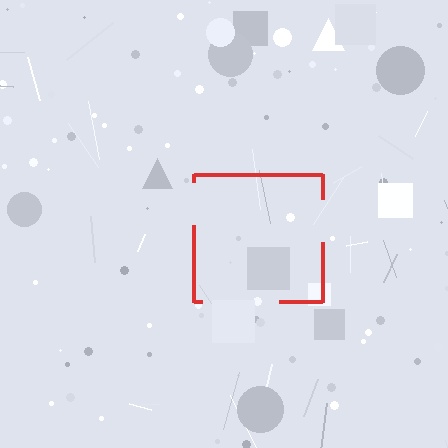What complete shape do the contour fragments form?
The contour fragments form a square.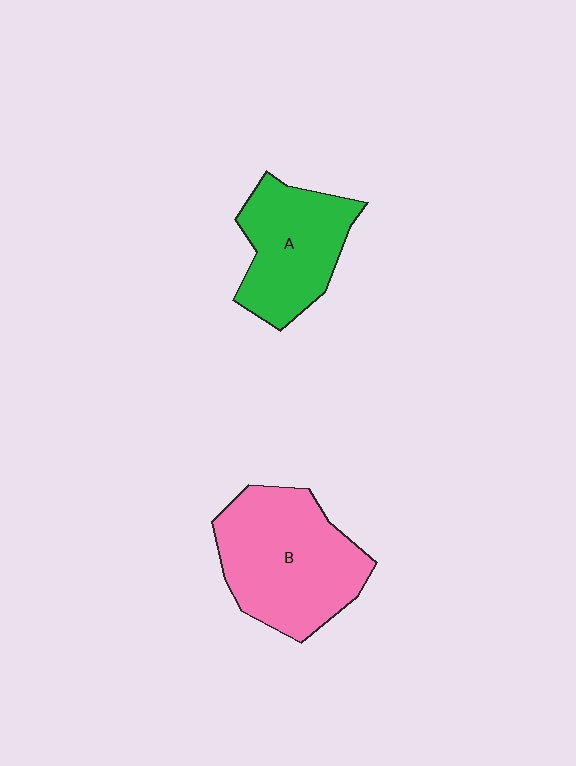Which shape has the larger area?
Shape B (pink).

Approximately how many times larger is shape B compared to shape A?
Approximately 1.4 times.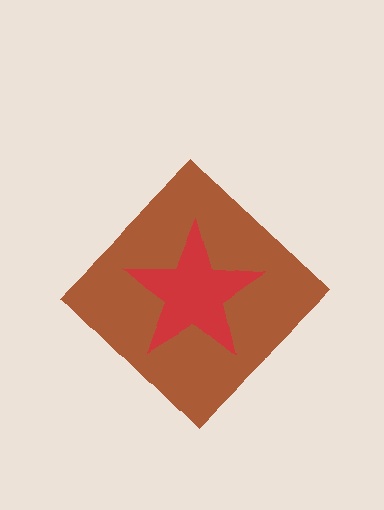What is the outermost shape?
The brown diamond.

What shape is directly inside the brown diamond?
The red star.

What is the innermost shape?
The red star.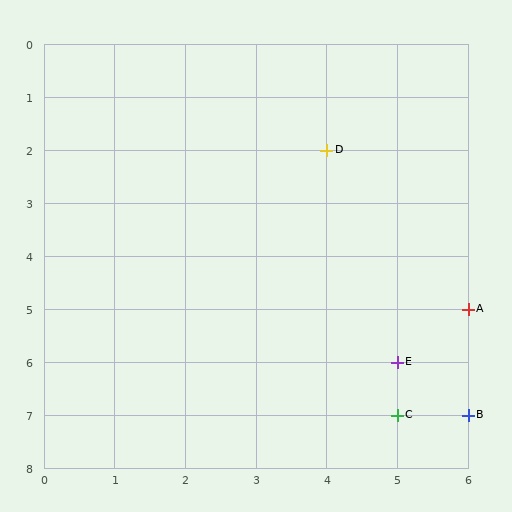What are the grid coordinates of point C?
Point C is at grid coordinates (5, 7).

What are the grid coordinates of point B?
Point B is at grid coordinates (6, 7).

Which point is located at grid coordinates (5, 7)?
Point C is at (5, 7).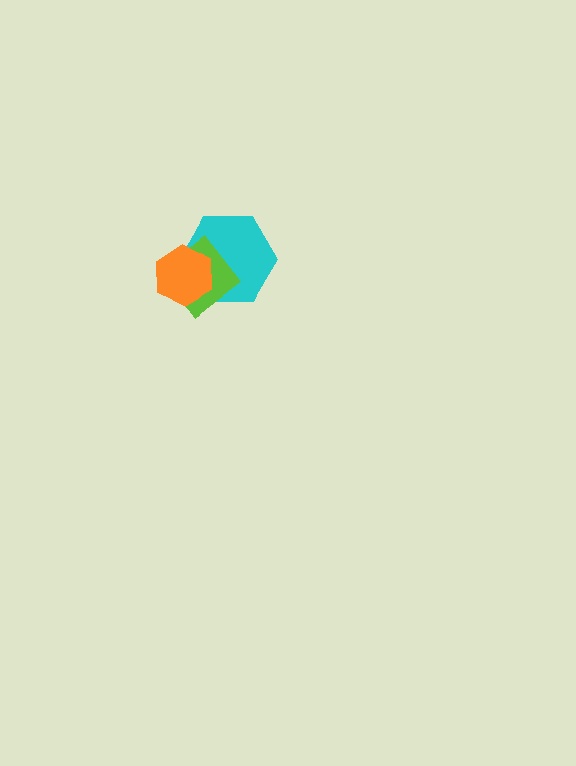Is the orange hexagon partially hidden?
No, no other shape covers it.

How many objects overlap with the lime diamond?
2 objects overlap with the lime diamond.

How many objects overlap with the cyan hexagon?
2 objects overlap with the cyan hexagon.